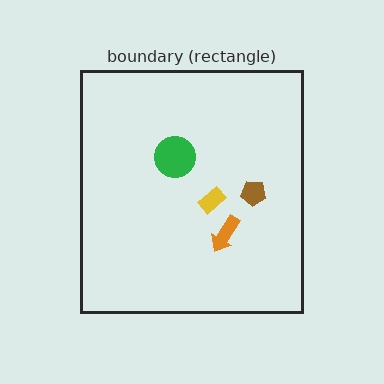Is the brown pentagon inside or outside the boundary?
Inside.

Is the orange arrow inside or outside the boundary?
Inside.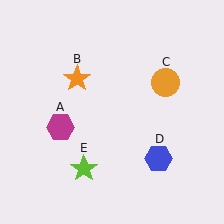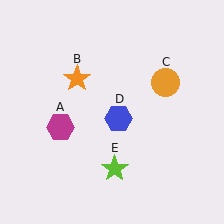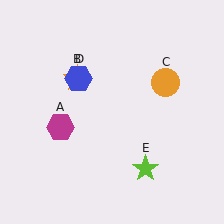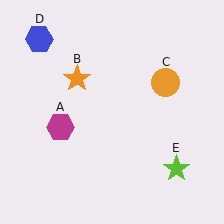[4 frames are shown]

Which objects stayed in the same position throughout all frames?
Magenta hexagon (object A) and orange star (object B) and orange circle (object C) remained stationary.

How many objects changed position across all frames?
2 objects changed position: blue hexagon (object D), lime star (object E).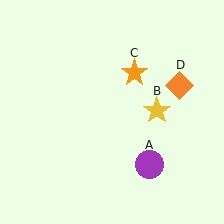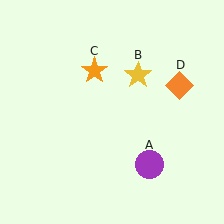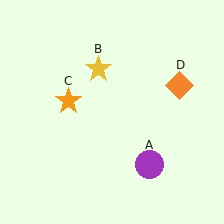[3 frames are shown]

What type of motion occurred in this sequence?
The yellow star (object B), orange star (object C) rotated counterclockwise around the center of the scene.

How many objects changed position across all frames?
2 objects changed position: yellow star (object B), orange star (object C).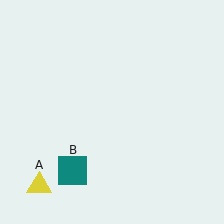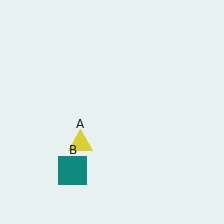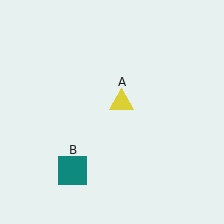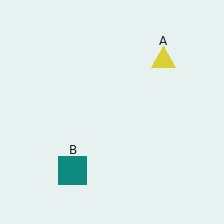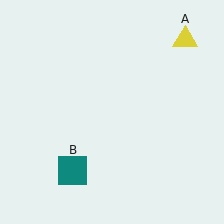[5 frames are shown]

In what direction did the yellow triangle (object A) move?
The yellow triangle (object A) moved up and to the right.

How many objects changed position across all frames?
1 object changed position: yellow triangle (object A).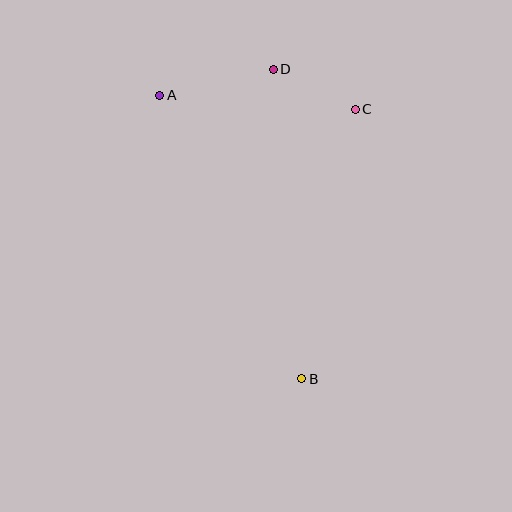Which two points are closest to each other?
Points C and D are closest to each other.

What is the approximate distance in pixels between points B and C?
The distance between B and C is approximately 275 pixels.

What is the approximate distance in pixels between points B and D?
The distance between B and D is approximately 311 pixels.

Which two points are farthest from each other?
Points A and B are farthest from each other.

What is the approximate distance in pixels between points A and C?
The distance between A and C is approximately 196 pixels.